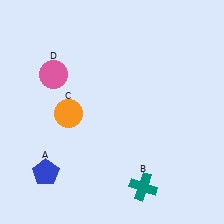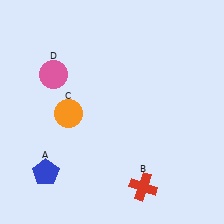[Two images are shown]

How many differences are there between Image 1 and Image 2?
There is 1 difference between the two images.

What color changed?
The cross (B) changed from teal in Image 1 to red in Image 2.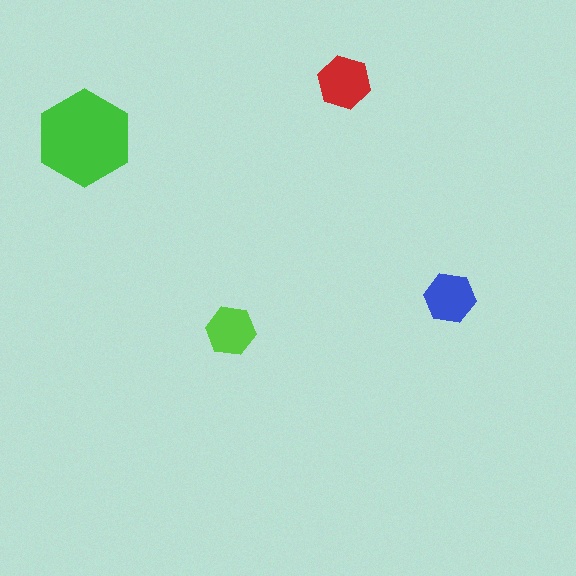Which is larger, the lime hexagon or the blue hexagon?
The blue one.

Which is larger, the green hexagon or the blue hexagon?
The green one.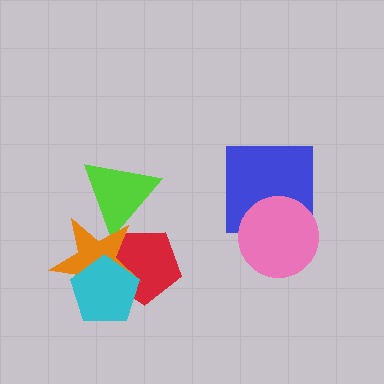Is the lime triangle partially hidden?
Yes, it is partially covered by another shape.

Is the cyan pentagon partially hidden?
No, no other shape covers it.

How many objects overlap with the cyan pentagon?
2 objects overlap with the cyan pentagon.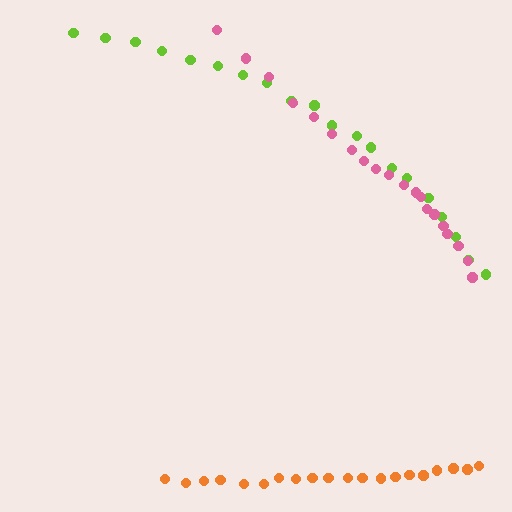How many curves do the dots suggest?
There are 3 distinct paths.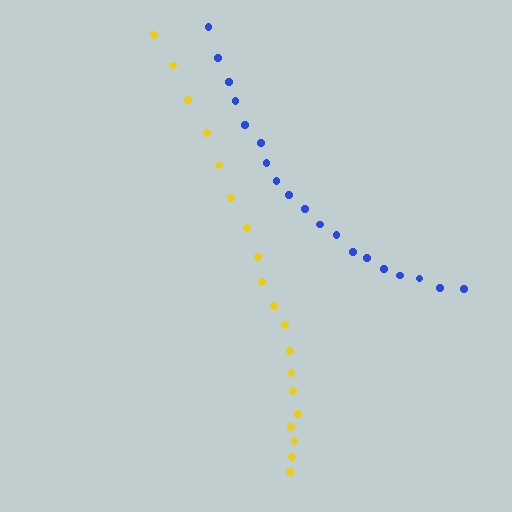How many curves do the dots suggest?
There are 2 distinct paths.